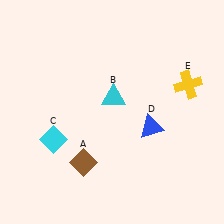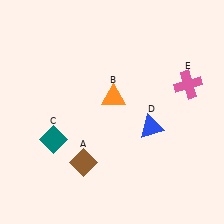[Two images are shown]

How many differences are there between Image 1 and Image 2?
There are 3 differences between the two images.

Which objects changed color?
B changed from cyan to orange. C changed from cyan to teal. E changed from yellow to pink.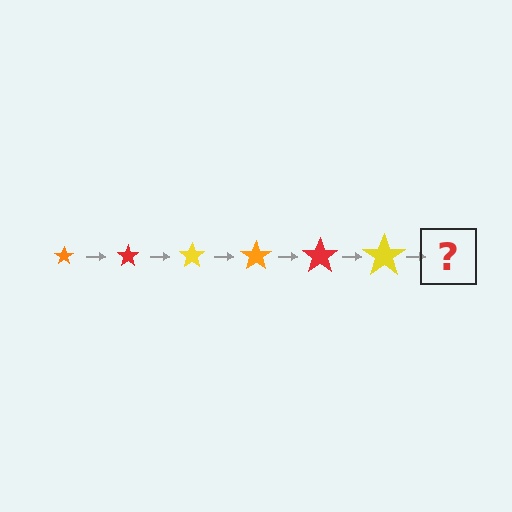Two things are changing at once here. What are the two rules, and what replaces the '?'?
The two rules are that the star grows larger each step and the color cycles through orange, red, and yellow. The '?' should be an orange star, larger than the previous one.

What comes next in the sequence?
The next element should be an orange star, larger than the previous one.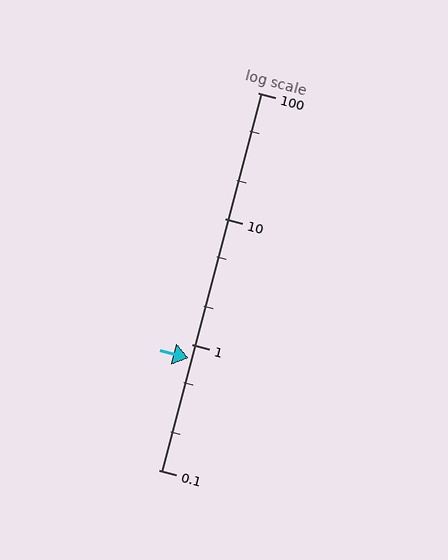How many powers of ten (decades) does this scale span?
The scale spans 3 decades, from 0.1 to 100.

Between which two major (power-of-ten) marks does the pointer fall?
The pointer is between 0.1 and 1.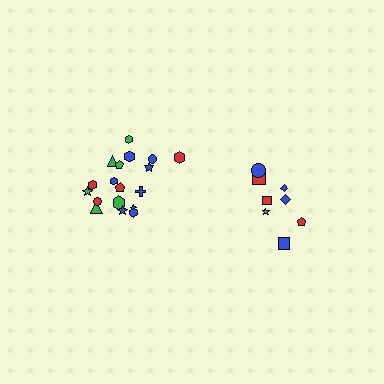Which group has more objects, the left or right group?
The left group.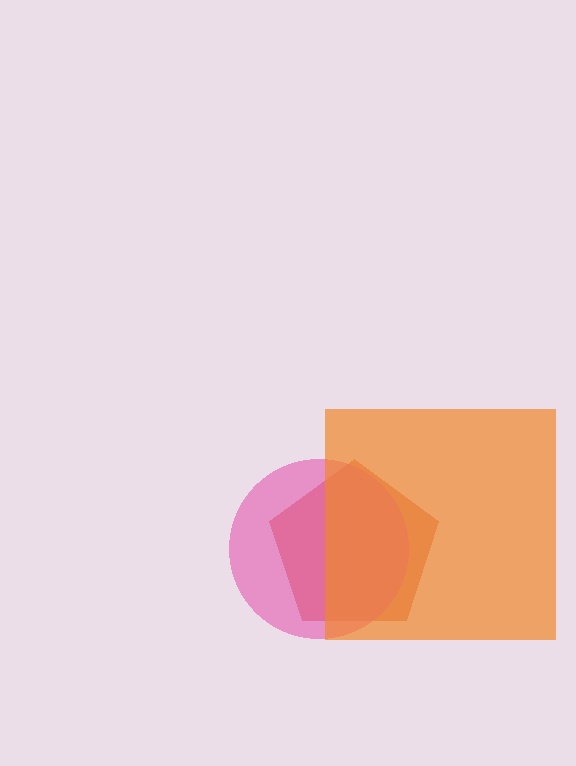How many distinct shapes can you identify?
There are 3 distinct shapes: a red pentagon, a pink circle, an orange square.